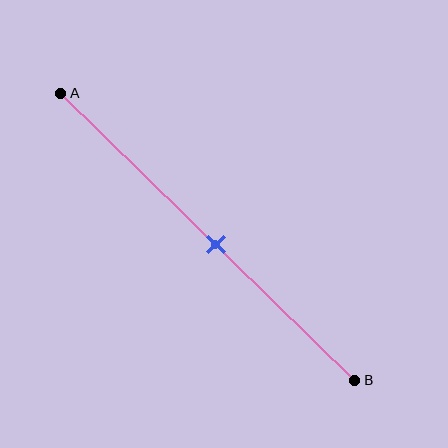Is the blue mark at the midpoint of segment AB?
Yes, the mark is approximately at the midpoint.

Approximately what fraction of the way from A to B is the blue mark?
The blue mark is approximately 55% of the way from A to B.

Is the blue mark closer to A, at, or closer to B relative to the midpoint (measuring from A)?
The blue mark is approximately at the midpoint of segment AB.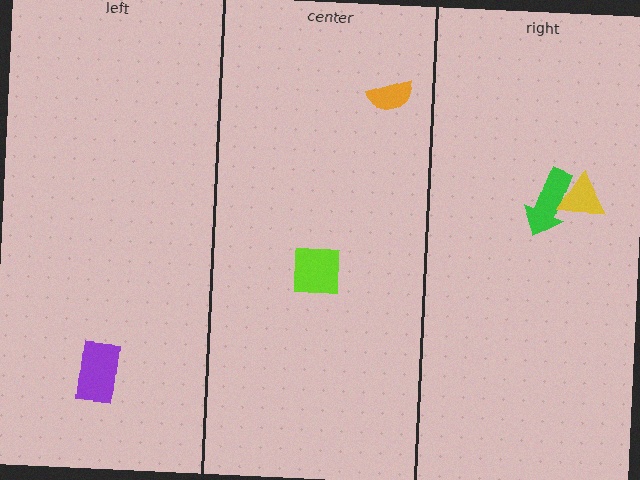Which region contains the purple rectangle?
The left region.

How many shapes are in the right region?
2.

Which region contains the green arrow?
The right region.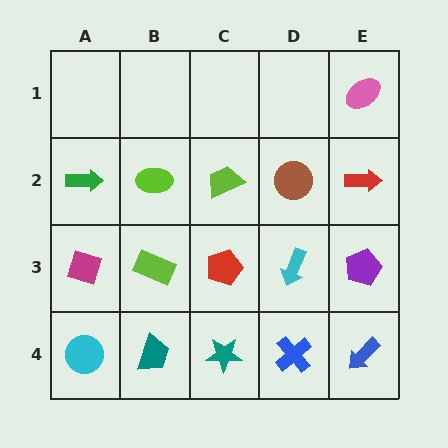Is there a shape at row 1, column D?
No, that cell is empty.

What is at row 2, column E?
A red arrow.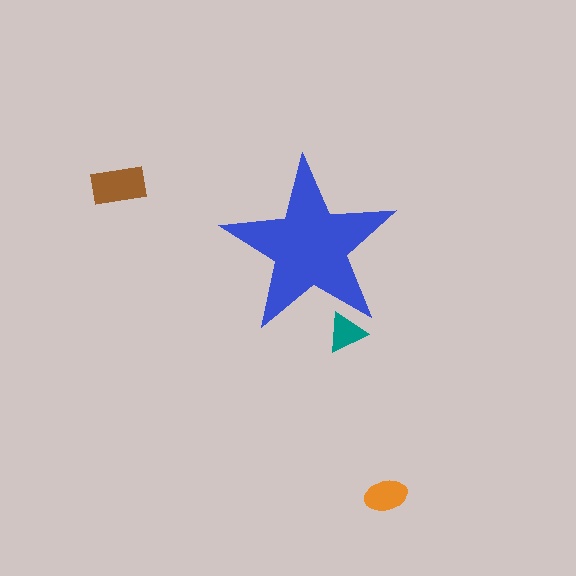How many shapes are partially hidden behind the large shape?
1 shape is partially hidden.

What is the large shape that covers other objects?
A blue star.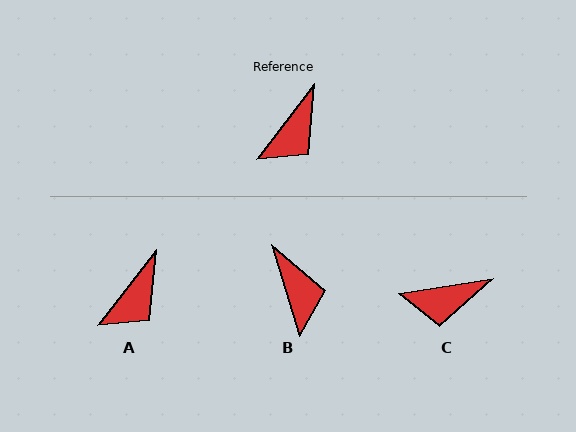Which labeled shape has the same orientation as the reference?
A.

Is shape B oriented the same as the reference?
No, it is off by about 55 degrees.